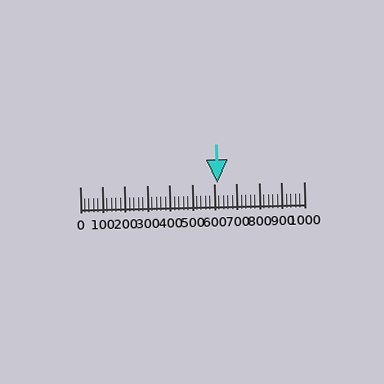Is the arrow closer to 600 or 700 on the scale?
The arrow is closer to 600.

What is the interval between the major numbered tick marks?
The major tick marks are spaced 100 units apart.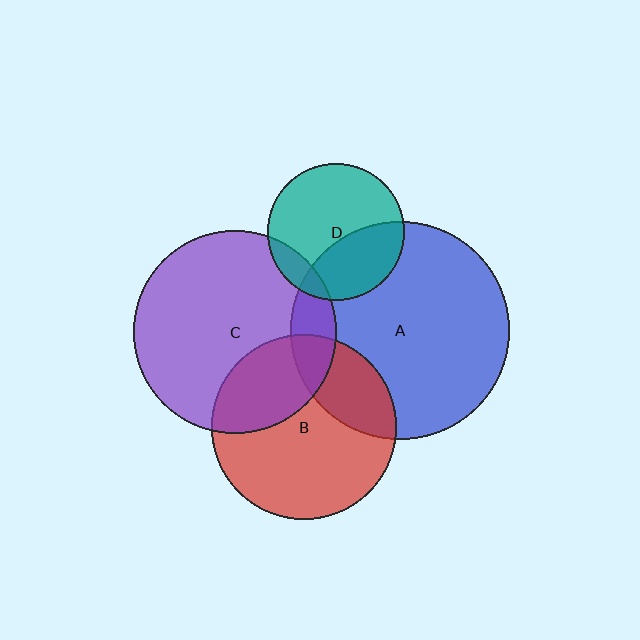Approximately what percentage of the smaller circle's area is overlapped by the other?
Approximately 25%.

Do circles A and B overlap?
Yes.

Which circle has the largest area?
Circle A (blue).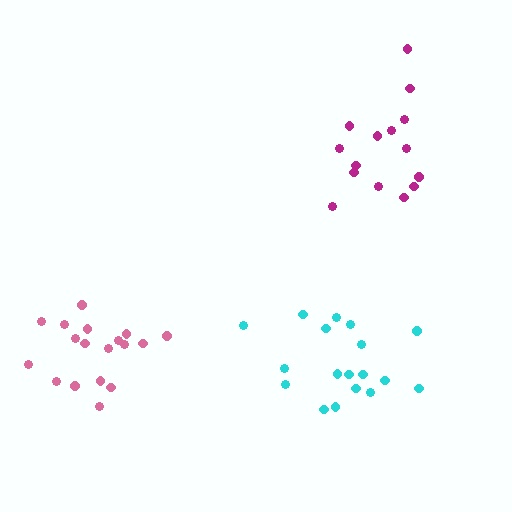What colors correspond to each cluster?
The clusters are colored: pink, magenta, cyan.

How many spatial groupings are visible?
There are 3 spatial groupings.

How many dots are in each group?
Group 1: 18 dots, Group 2: 15 dots, Group 3: 18 dots (51 total).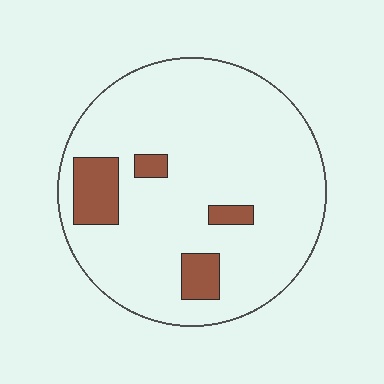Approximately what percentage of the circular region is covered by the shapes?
Approximately 10%.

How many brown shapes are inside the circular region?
4.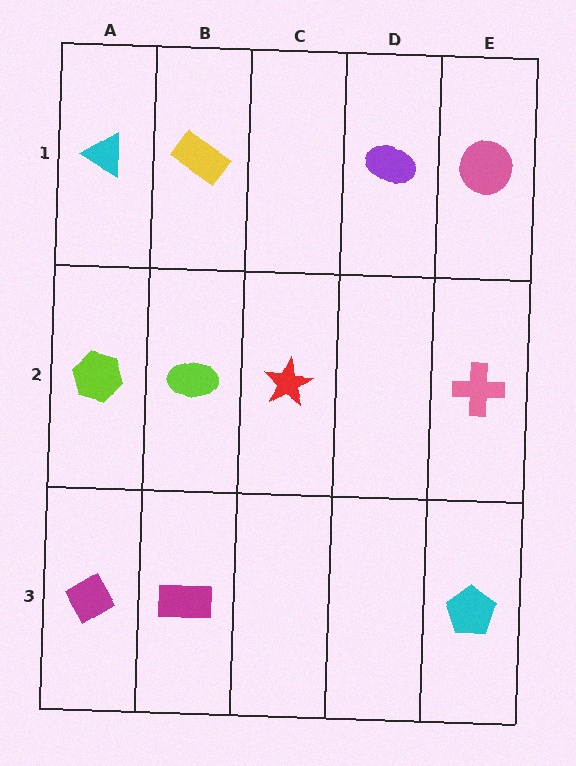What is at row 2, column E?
A pink cross.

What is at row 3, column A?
A magenta diamond.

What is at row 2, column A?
A lime hexagon.